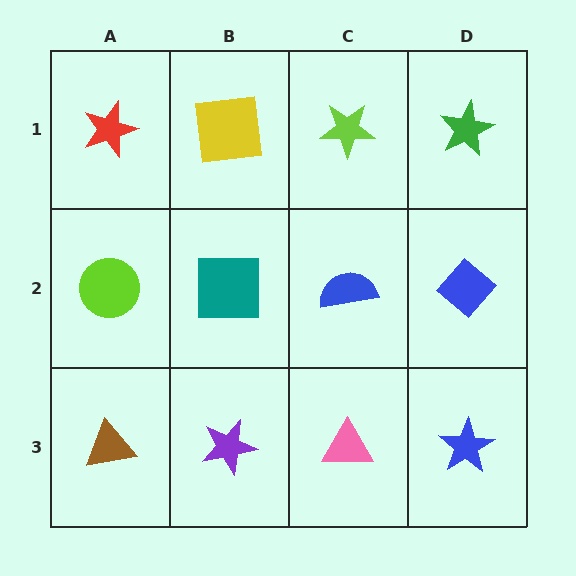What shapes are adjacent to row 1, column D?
A blue diamond (row 2, column D), a lime star (row 1, column C).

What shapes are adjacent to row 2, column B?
A yellow square (row 1, column B), a purple star (row 3, column B), a lime circle (row 2, column A), a blue semicircle (row 2, column C).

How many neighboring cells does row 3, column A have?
2.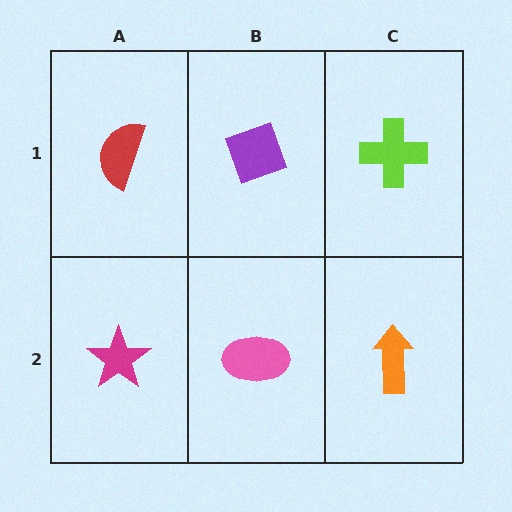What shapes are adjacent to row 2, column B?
A purple diamond (row 1, column B), a magenta star (row 2, column A), an orange arrow (row 2, column C).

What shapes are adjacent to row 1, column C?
An orange arrow (row 2, column C), a purple diamond (row 1, column B).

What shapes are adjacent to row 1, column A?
A magenta star (row 2, column A), a purple diamond (row 1, column B).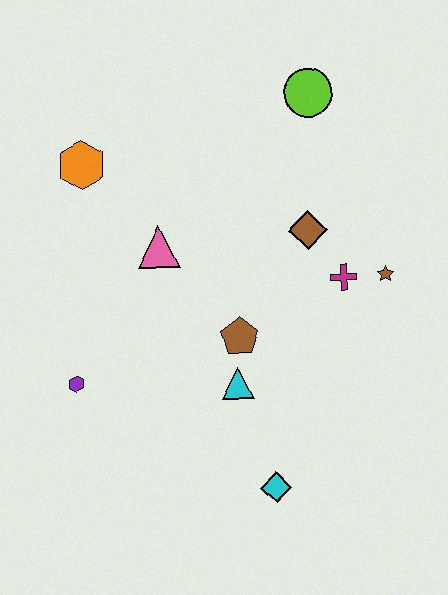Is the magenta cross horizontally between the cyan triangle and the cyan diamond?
No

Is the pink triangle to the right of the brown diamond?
No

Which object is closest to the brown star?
The magenta cross is closest to the brown star.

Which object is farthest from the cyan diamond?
The lime circle is farthest from the cyan diamond.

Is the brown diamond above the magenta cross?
Yes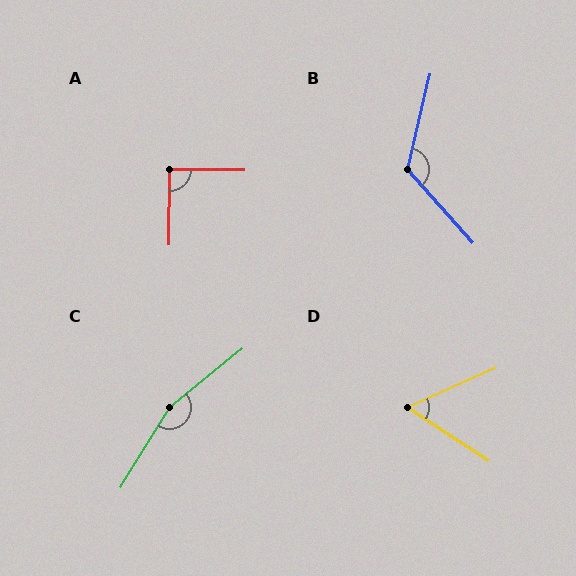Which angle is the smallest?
D, at approximately 57 degrees.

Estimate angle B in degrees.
Approximately 126 degrees.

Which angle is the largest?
C, at approximately 161 degrees.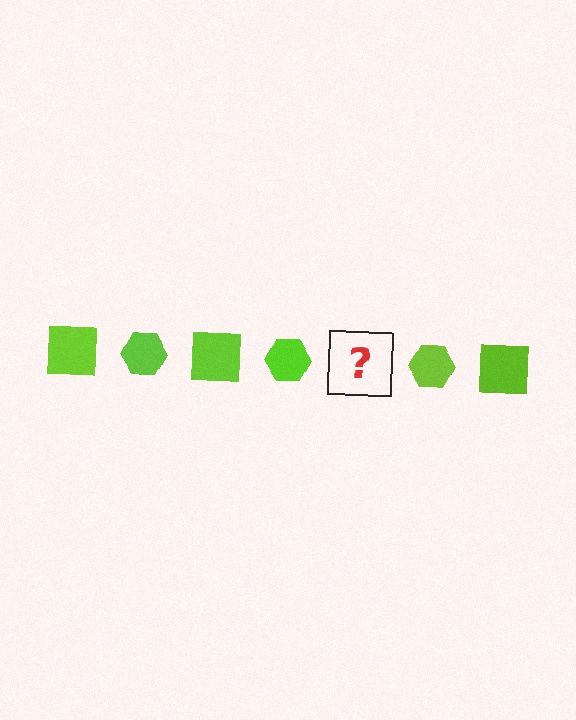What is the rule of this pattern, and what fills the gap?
The rule is that the pattern cycles through square, hexagon shapes in lime. The gap should be filled with a lime square.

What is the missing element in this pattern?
The missing element is a lime square.